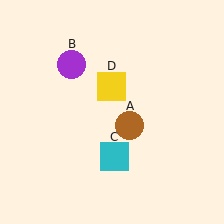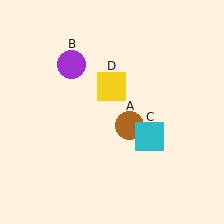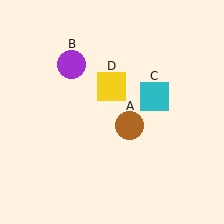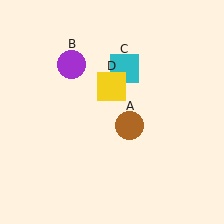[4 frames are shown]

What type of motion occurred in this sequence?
The cyan square (object C) rotated counterclockwise around the center of the scene.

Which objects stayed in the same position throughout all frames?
Brown circle (object A) and purple circle (object B) and yellow square (object D) remained stationary.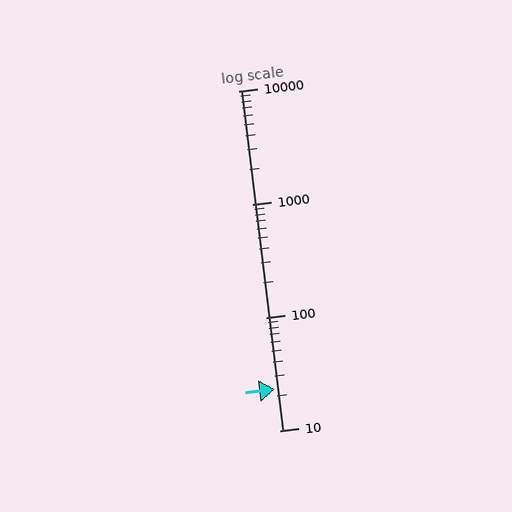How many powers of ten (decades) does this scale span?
The scale spans 3 decades, from 10 to 10000.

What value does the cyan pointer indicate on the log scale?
The pointer indicates approximately 23.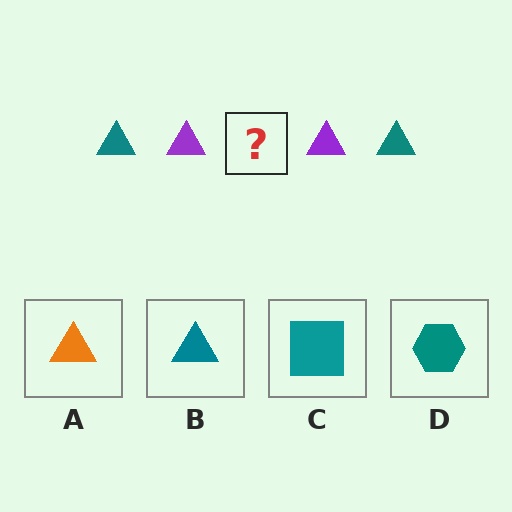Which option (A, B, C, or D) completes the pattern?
B.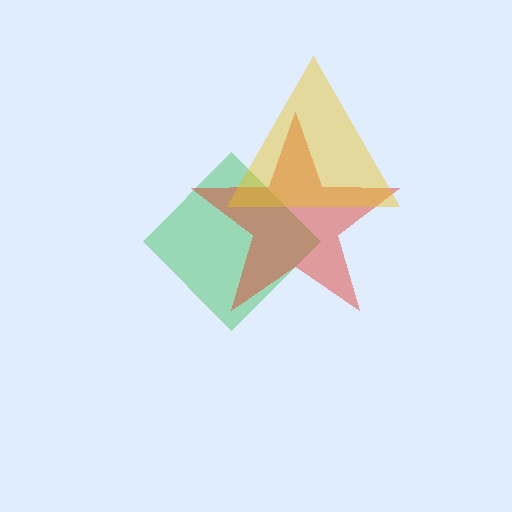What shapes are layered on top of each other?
The layered shapes are: a green diamond, a red star, a yellow triangle.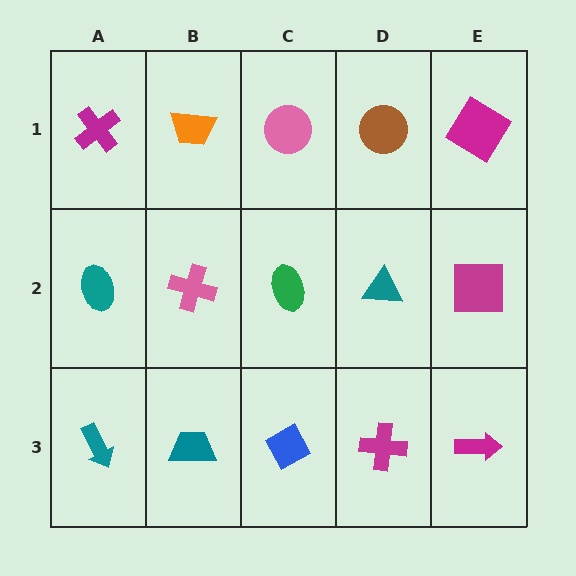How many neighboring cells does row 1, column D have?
3.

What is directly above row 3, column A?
A teal ellipse.